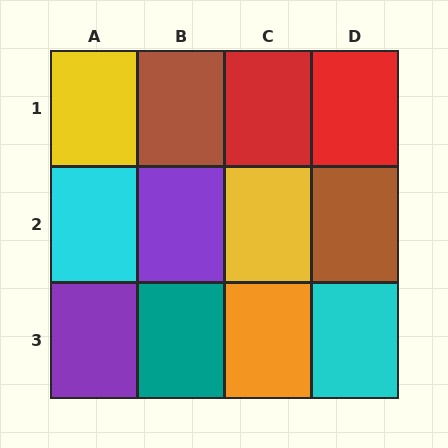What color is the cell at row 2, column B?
Purple.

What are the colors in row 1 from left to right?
Yellow, brown, red, red.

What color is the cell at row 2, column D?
Brown.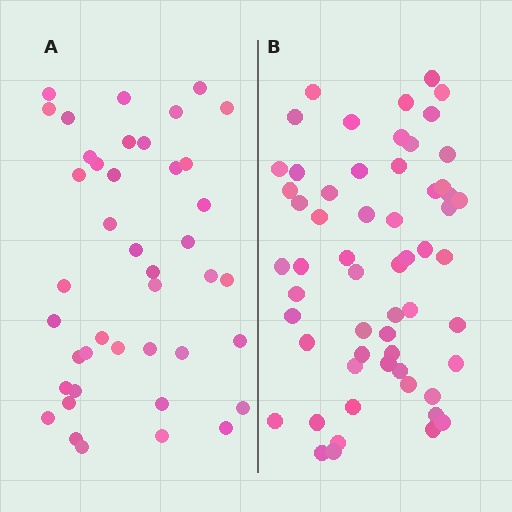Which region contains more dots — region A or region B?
Region B (the right region) has more dots.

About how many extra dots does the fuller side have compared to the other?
Region B has approximately 15 more dots than region A.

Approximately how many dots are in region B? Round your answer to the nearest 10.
About 60 dots. (The exact count is 58, which rounds to 60.)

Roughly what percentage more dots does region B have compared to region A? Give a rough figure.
About 40% more.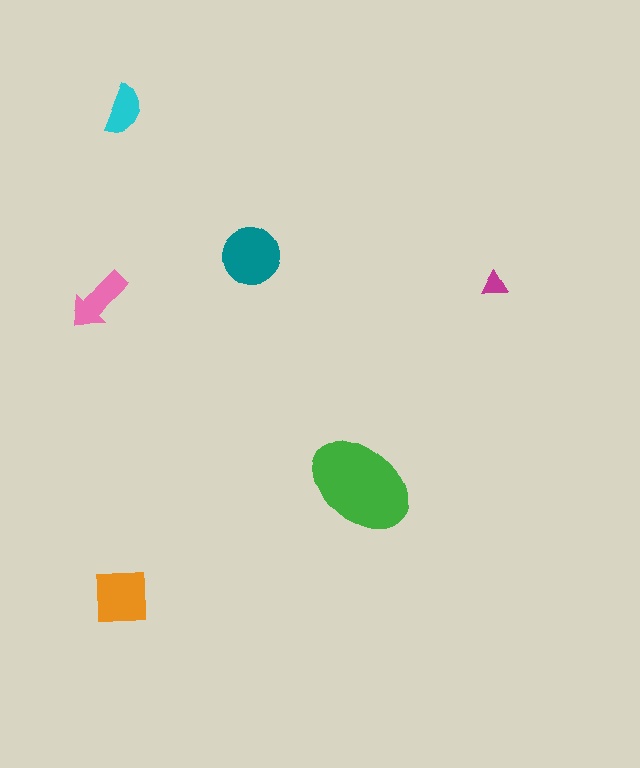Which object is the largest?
The green ellipse.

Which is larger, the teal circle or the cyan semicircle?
The teal circle.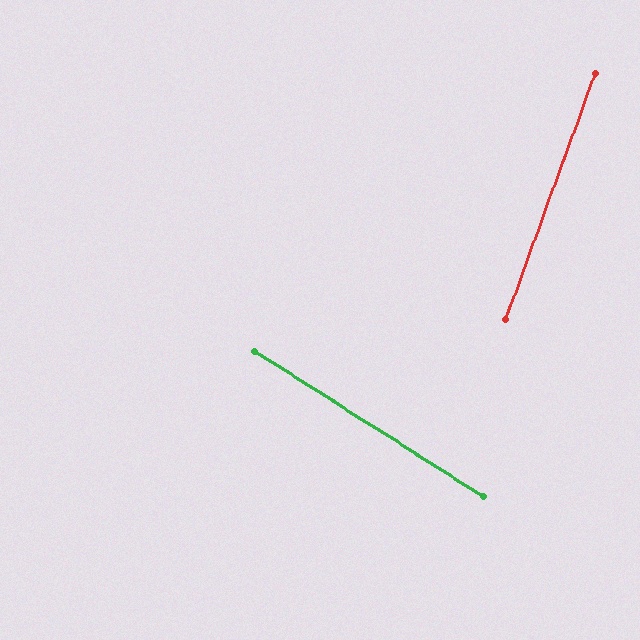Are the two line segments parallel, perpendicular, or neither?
Neither parallel nor perpendicular — they differ by about 78°.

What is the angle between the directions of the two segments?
Approximately 78 degrees.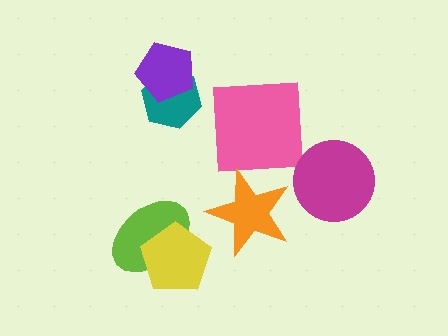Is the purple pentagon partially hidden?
No, no other shape covers it.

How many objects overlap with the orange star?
0 objects overlap with the orange star.